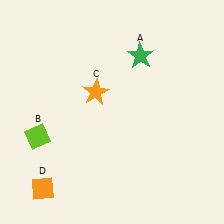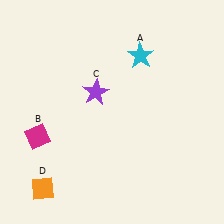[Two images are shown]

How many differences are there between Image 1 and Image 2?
There are 3 differences between the two images.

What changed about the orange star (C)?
In Image 1, C is orange. In Image 2, it changed to purple.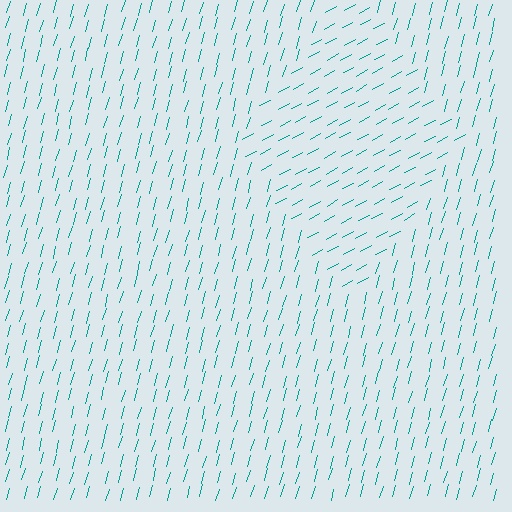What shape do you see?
I see a diamond.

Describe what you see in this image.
The image is filled with small teal line segments. A diamond region in the image has lines oriented differently from the surrounding lines, creating a visible texture boundary.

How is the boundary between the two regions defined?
The boundary is defined purely by a change in line orientation (approximately 45 degrees difference). All lines are the same color and thickness.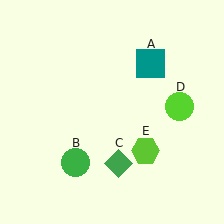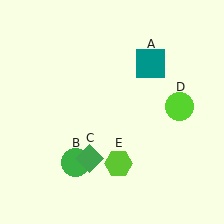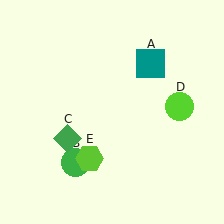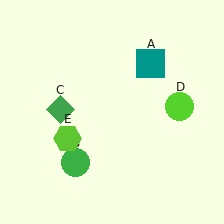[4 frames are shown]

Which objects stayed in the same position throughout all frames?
Teal square (object A) and green circle (object B) and lime circle (object D) remained stationary.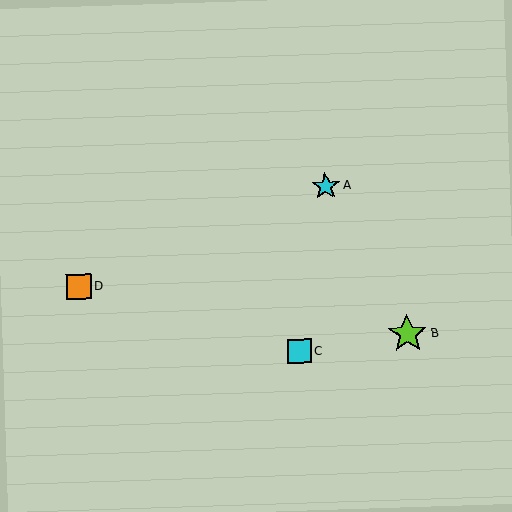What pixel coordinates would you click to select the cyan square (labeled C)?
Click at (299, 351) to select the cyan square C.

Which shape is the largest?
The lime star (labeled B) is the largest.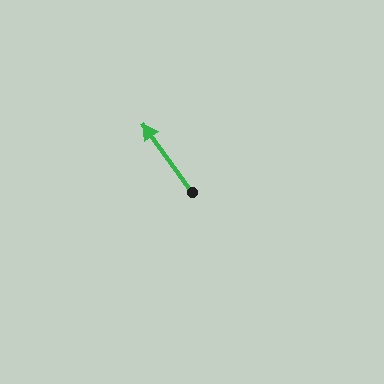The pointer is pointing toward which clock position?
Roughly 11 o'clock.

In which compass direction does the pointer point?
Northwest.